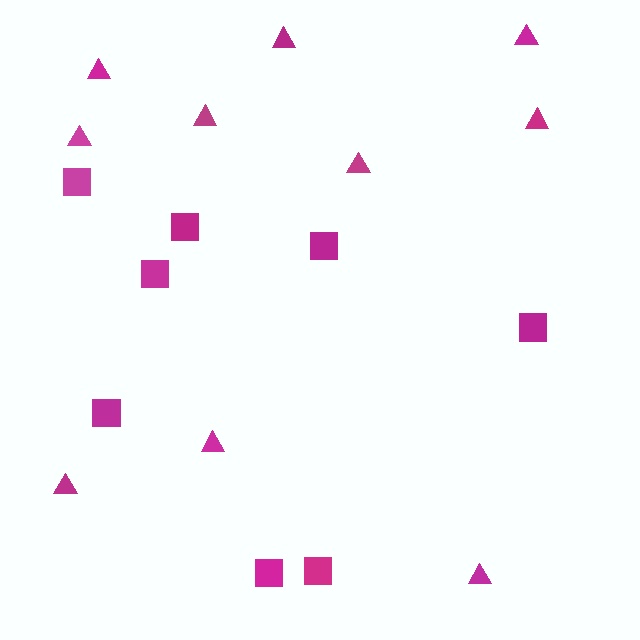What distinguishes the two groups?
There are 2 groups: one group of squares (8) and one group of triangles (10).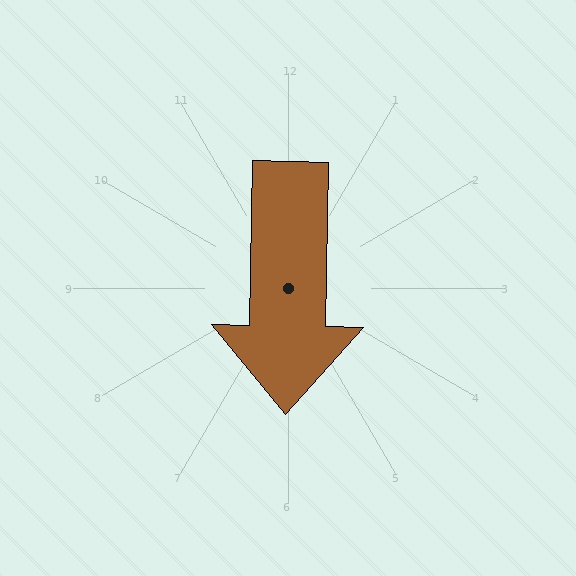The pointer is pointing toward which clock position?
Roughly 6 o'clock.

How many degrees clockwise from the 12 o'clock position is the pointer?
Approximately 181 degrees.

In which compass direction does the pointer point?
South.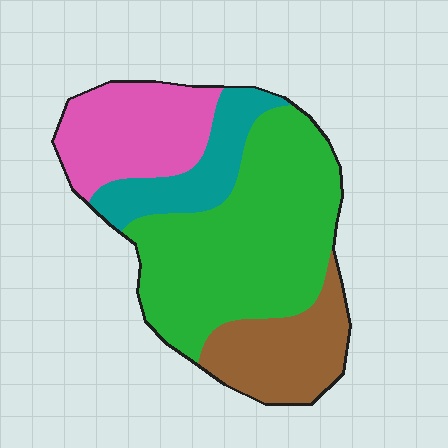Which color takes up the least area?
Teal, at roughly 15%.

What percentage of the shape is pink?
Pink covers about 20% of the shape.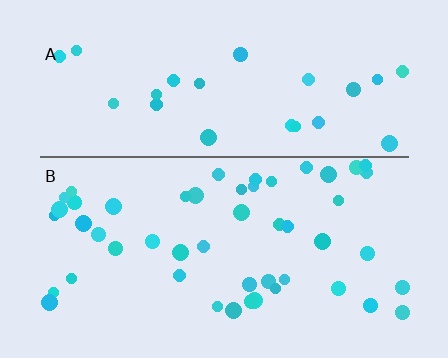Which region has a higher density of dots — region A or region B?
B (the bottom).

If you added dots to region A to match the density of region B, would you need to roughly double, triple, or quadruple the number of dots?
Approximately double.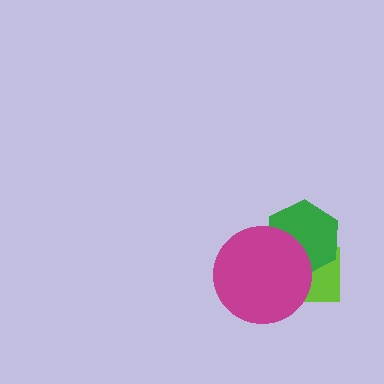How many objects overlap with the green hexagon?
2 objects overlap with the green hexagon.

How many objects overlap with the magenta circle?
2 objects overlap with the magenta circle.